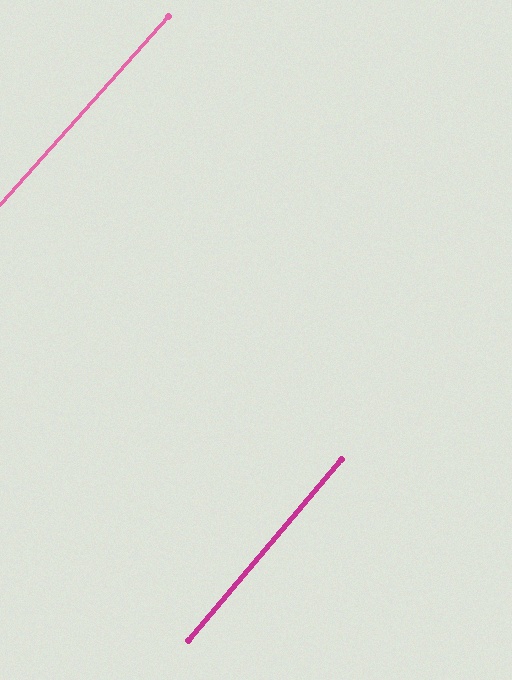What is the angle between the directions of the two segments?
Approximately 2 degrees.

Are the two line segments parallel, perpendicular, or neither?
Parallel — their directions differ by only 1.5°.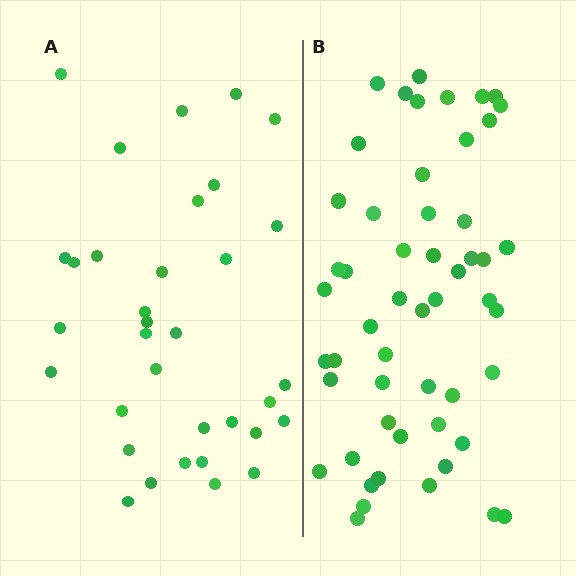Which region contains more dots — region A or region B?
Region B (the right region) has more dots.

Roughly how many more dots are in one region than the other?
Region B has approximately 20 more dots than region A.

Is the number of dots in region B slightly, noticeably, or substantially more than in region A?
Region B has substantially more. The ratio is roughly 1.6 to 1.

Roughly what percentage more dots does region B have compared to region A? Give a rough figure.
About 55% more.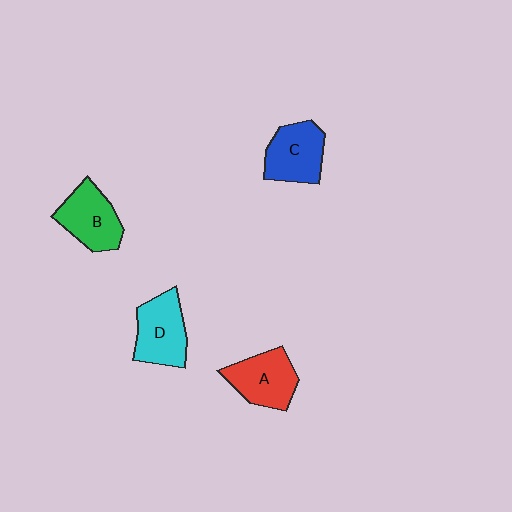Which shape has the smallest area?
Shape C (blue).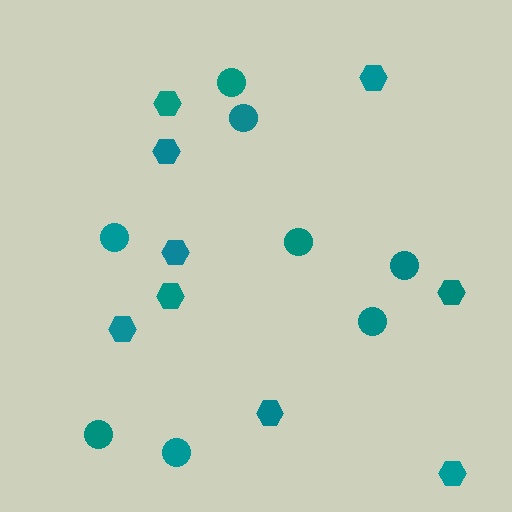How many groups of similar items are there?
There are 2 groups: one group of circles (8) and one group of hexagons (9).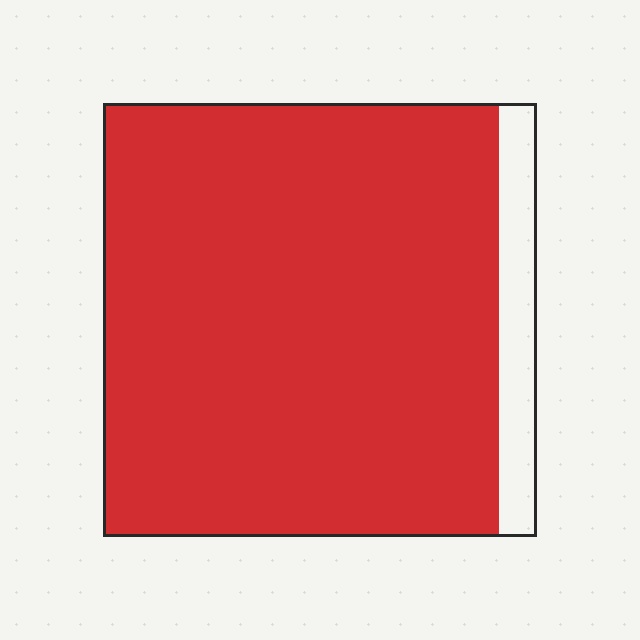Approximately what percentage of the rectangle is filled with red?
Approximately 90%.